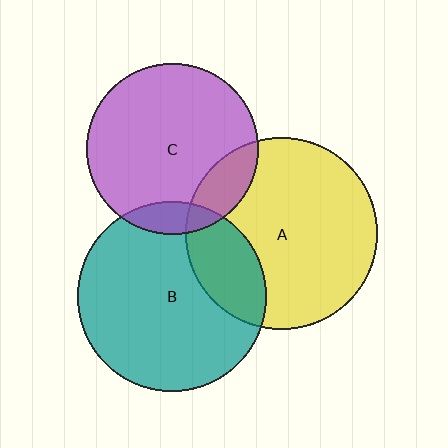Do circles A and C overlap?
Yes.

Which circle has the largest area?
Circle A (yellow).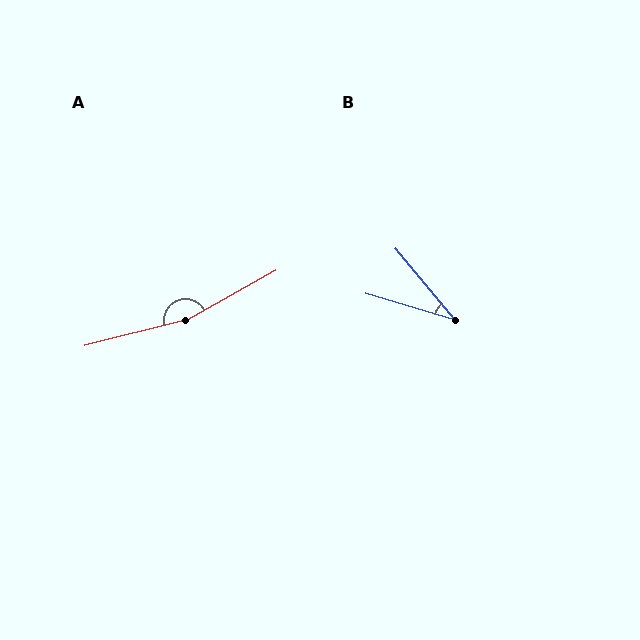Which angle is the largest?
A, at approximately 165 degrees.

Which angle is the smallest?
B, at approximately 34 degrees.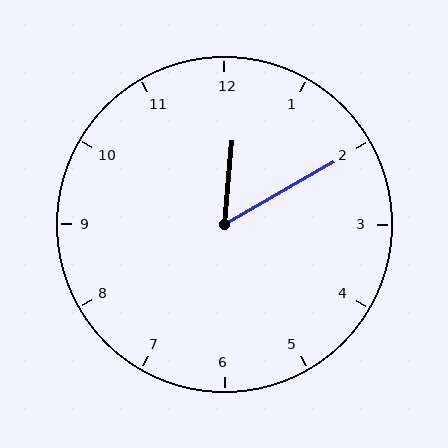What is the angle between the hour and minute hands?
Approximately 55 degrees.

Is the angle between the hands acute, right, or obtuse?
It is acute.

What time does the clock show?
12:10.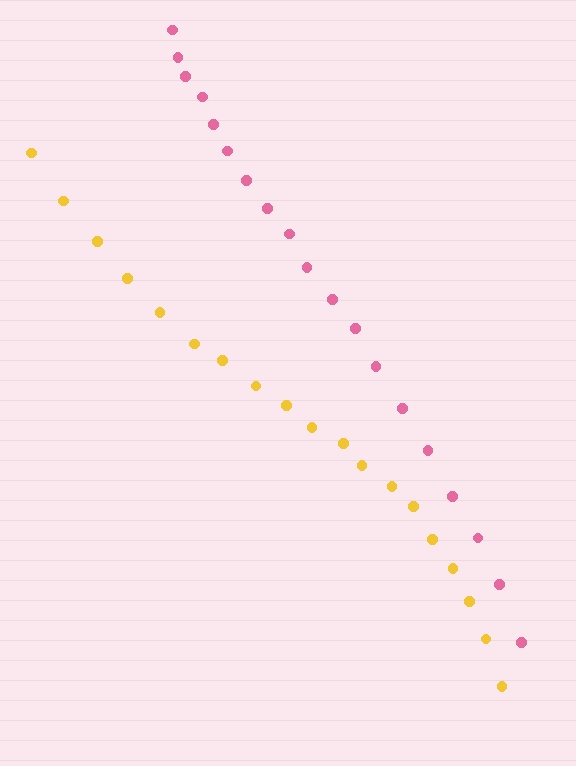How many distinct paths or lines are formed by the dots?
There are 2 distinct paths.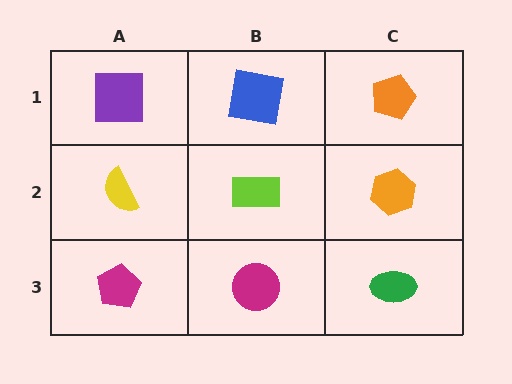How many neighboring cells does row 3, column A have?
2.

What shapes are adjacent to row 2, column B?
A blue square (row 1, column B), a magenta circle (row 3, column B), a yellow semicircle (row 2, column A), an orange hexagon (row 2, column C).